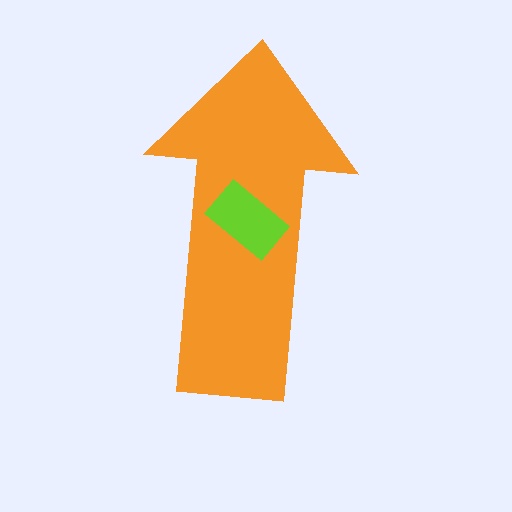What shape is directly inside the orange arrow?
The lime rectangle.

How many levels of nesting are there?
2.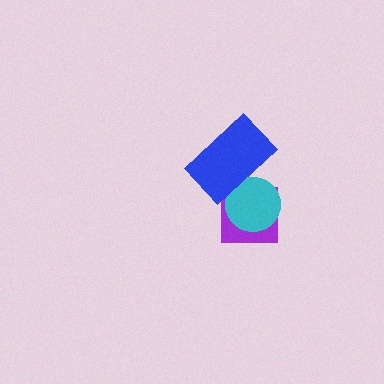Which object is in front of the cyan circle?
The blue rectangle is in front of the cyan circle.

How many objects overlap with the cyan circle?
2 objects overlap with the cyan circle.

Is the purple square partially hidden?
Yes, it is partially covered by another shape.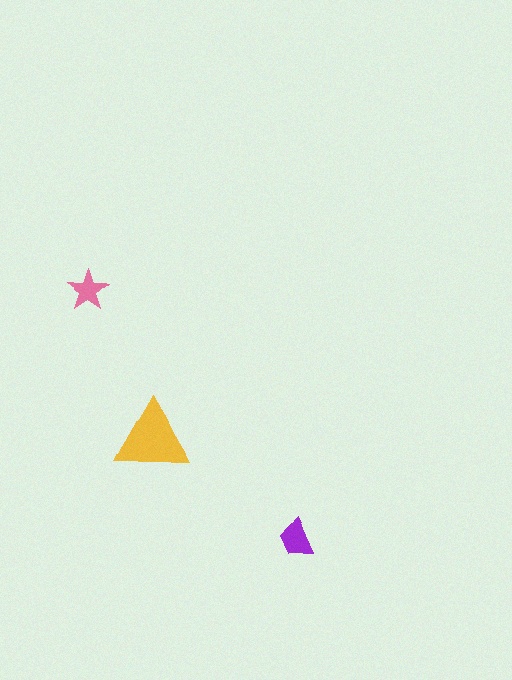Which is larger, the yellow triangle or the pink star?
The yellow triangle.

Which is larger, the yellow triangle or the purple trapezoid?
The yellow triangle.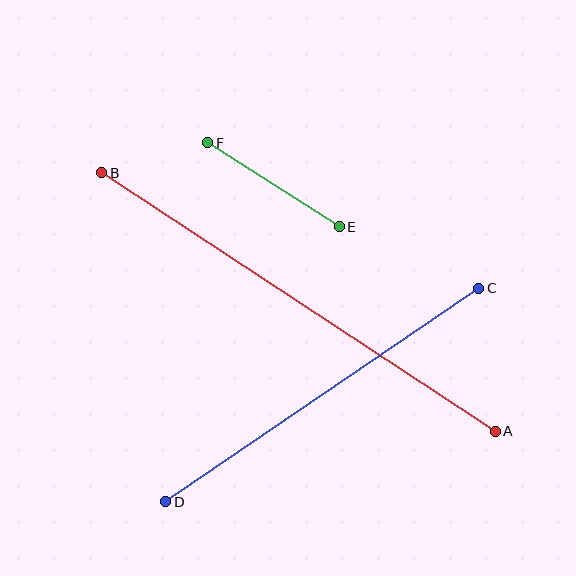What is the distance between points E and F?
The distance is approximately 156 pixels.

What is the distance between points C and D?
The distance is approximately 379 pixels.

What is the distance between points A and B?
The distance is approximately 471 pixels.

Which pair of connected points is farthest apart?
Points A and B are farthest apart.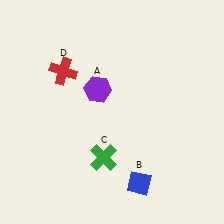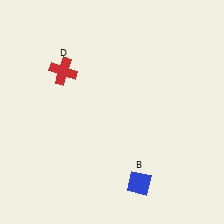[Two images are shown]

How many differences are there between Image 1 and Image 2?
There are 2 differences between the two images.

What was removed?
The purple hexagon (A), the green cross (C) were removed in Image 2.